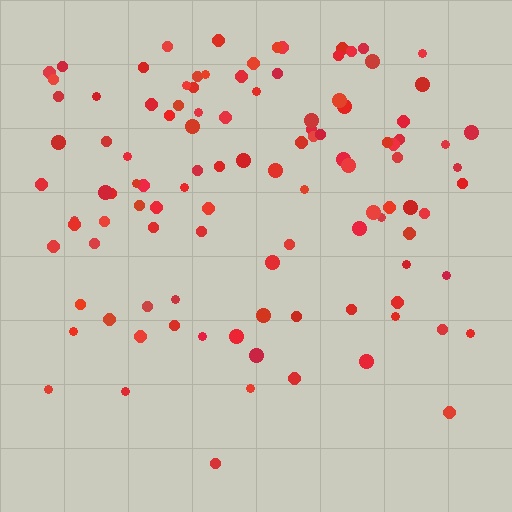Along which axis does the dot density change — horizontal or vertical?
Vertical.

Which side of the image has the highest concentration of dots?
The top.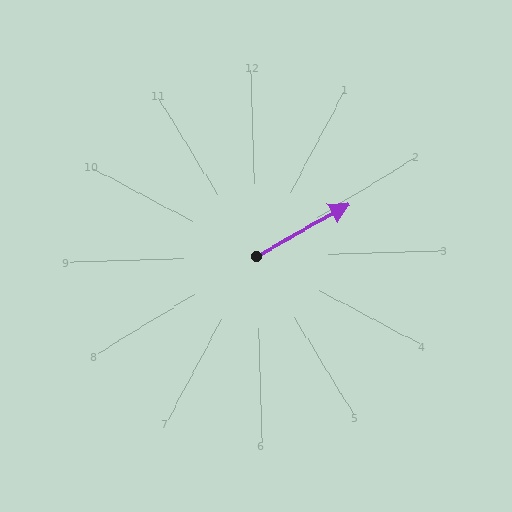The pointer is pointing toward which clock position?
Roughly 2 o'clock.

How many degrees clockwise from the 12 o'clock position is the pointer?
Approximately 62 degrees.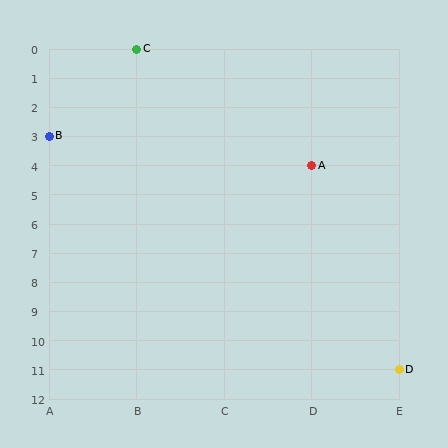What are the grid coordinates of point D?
Point D is at grid coordinates (E, 11).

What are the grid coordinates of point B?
Point B is at grid coordinates (A, 3).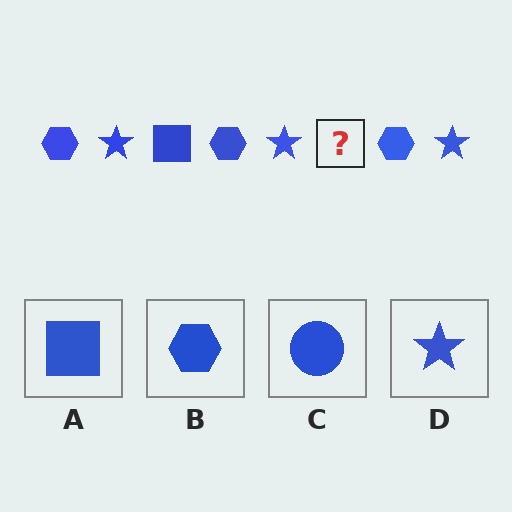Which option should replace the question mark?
Option A.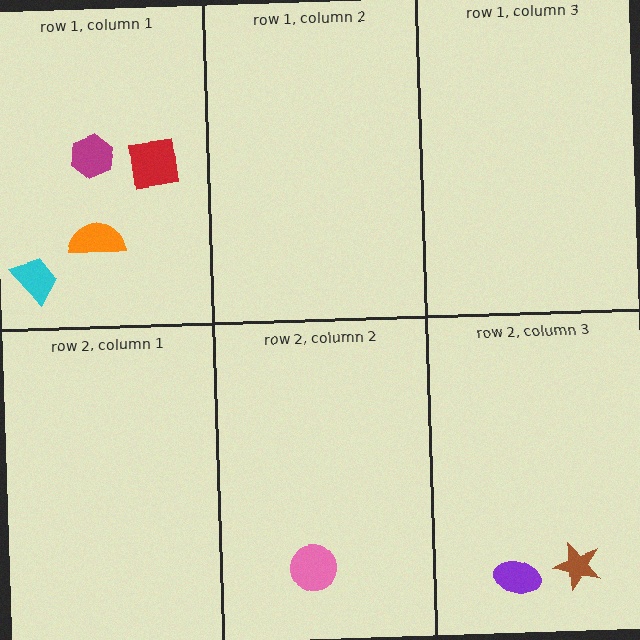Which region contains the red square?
The row 1, column 1 region.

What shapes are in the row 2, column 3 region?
The brown star, the purple ellipse.